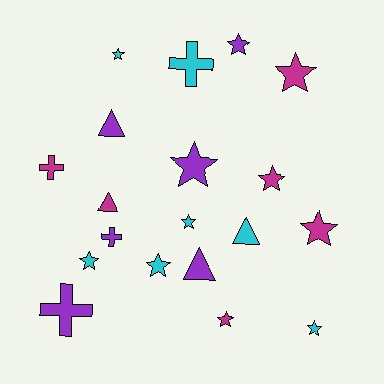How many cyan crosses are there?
There is 1 cyan cross.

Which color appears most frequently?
Cyan, with 7 objects.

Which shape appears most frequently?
Star, with 11 objects.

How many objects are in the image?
There are 19 objects.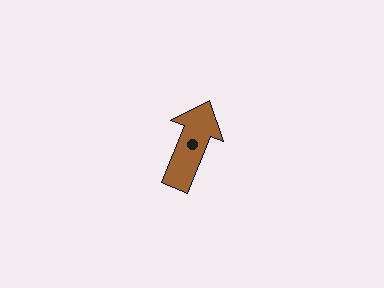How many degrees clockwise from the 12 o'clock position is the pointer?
Approximately 22 degrees.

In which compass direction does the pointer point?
North.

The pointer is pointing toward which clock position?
Roughly 1 o'clock.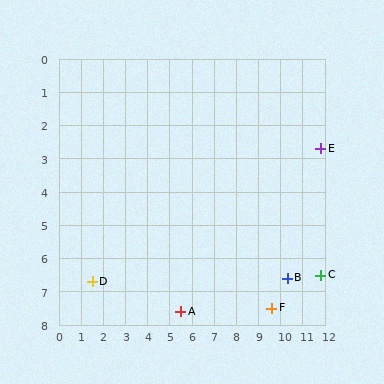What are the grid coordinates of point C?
Point C is at approximately (11.8, 6.5).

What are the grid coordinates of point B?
Point B is at approximately (10.3, 6.6).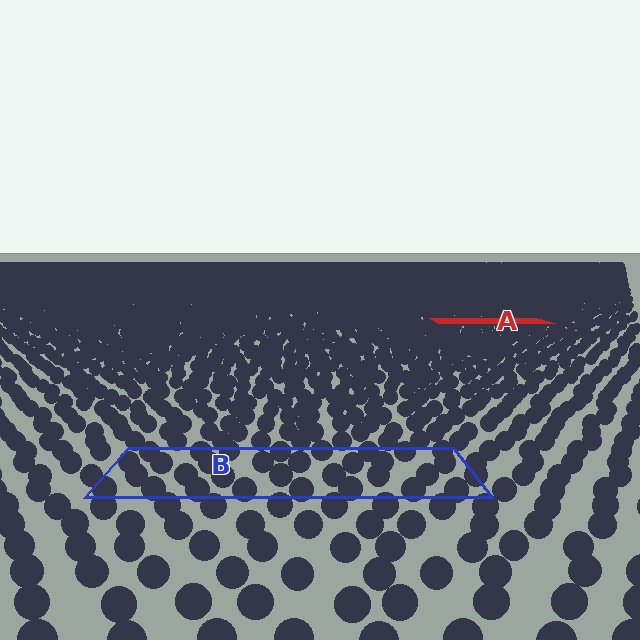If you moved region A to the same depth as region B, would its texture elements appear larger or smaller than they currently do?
They would appear larger. At a closer depth, the same texture elements are projected at a bigger on-screen size.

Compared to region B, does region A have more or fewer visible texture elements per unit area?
Region A has more texture elements per unit area — they are packed more densely because it is farther away.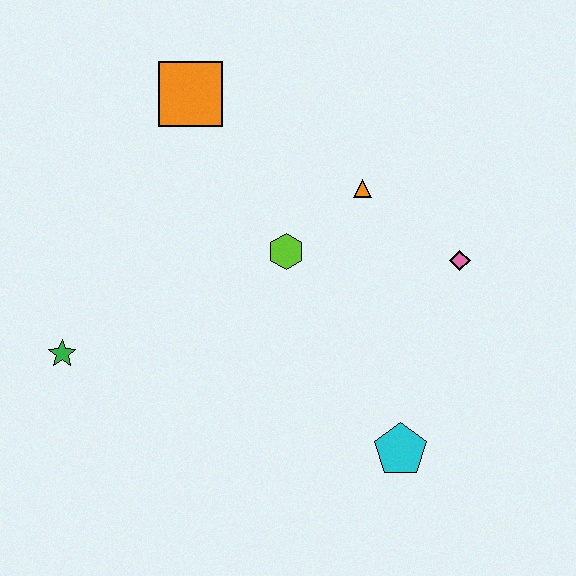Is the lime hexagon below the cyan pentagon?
No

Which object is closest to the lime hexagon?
The orange triangle is closest to the lime hexagon.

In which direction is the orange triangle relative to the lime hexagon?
The orange triangle is to the right of the lime hexagon.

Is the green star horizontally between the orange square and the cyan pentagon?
No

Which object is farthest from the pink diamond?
The green star is farthest from the pink diamond.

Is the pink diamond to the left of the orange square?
No